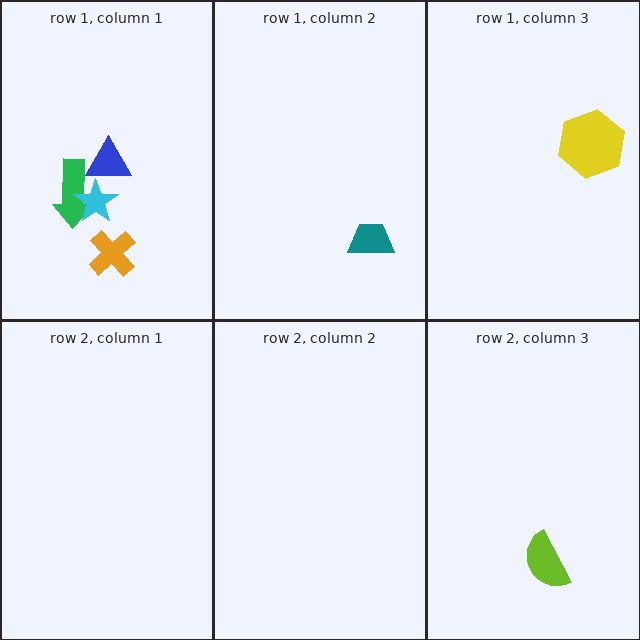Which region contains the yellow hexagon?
The row 1, column 3 region.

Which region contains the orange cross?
The row 1, column 1 region.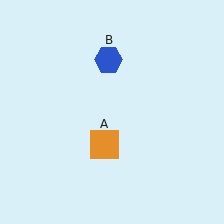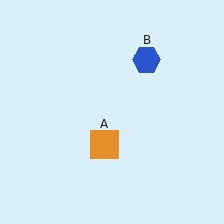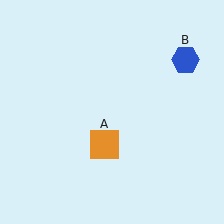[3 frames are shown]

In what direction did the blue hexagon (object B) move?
The blue hexagon (object B) moved right.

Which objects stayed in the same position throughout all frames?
Orange square (object A) remained stationary.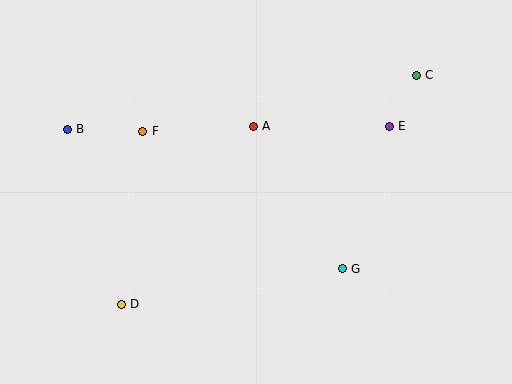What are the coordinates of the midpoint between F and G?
The midpoint between F and G is at (243, 200).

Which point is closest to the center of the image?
Point A at (253, 126) is closest to the center.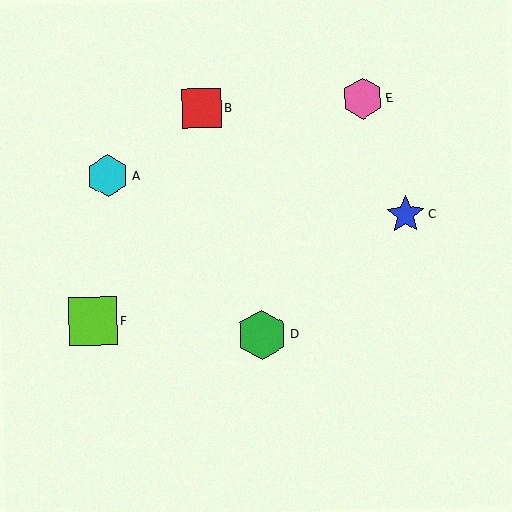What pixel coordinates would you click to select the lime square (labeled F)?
Click at (93, 321) to select the lime square F.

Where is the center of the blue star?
The center of the blue star is at (406, 214).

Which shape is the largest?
The green hexagon (labeled D) is the largest.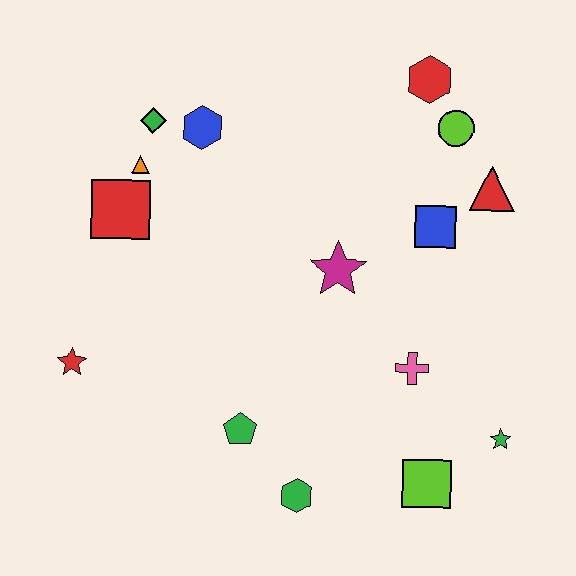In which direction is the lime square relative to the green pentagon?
The lime square is to the right of the green pentagon.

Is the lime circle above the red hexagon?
No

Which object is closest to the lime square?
The green star is closest to the lime square.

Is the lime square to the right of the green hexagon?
Yes